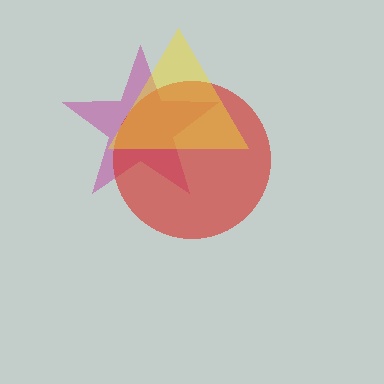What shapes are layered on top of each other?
The layered shapes are: a magenta star, a red circle, a yellow triangle.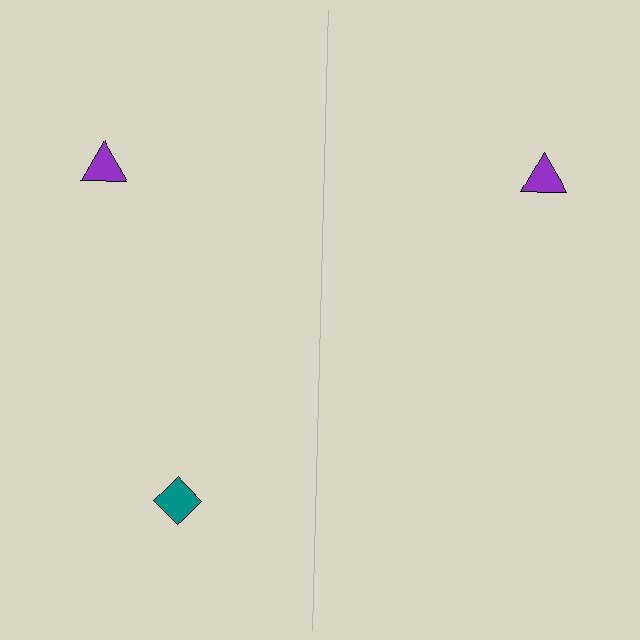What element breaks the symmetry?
A teal diamond is missing from the right side.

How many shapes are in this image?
There are 3 shapes in this image.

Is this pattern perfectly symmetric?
No, the pattern is not perfectly symmetric. A teal diamond is missing from the right side.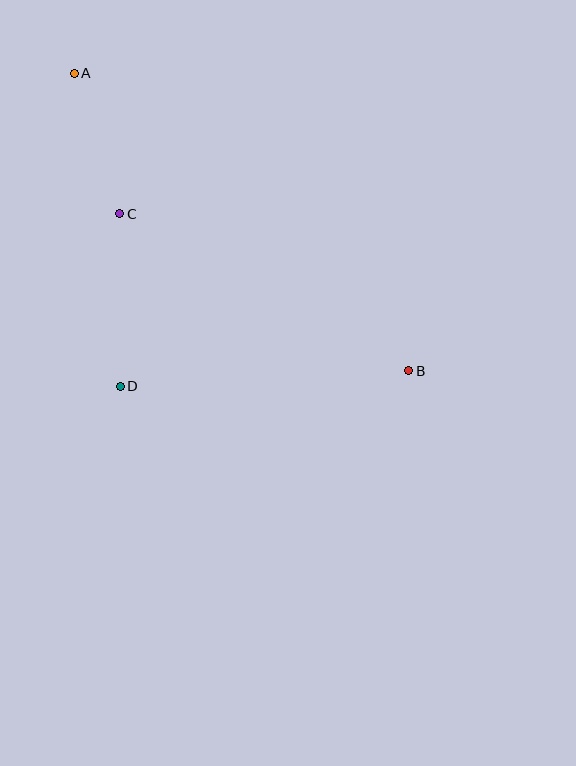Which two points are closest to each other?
Points A and C are closest to each other.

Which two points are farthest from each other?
Points A and B are farthest from each other.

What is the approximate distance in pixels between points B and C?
The distance between B and C is approximately 329 pixels.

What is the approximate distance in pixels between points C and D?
The distance between C and D is approximately 173 pixels.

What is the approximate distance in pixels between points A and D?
The distance between A and D is approximately 316 pixels.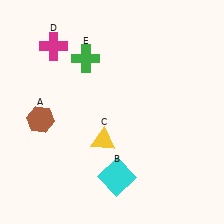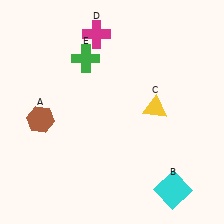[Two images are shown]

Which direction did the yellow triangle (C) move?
The yellow triangle (C) moved right.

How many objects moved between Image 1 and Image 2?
3 objects moved between the two images.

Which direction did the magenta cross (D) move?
The magenta cross (D) moved right.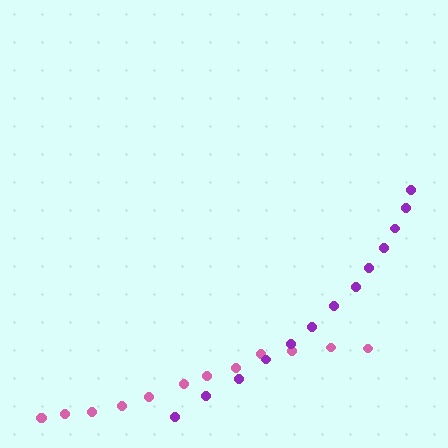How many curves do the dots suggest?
There are 2 distinct paths.